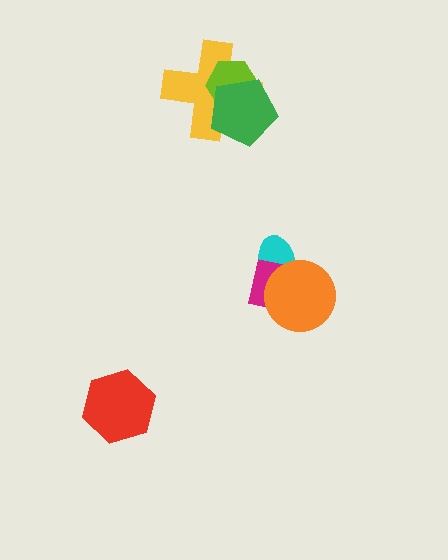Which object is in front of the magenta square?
The orange circle is in front of the magenta square.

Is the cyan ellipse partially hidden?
Yes, it is partially covered by another shape.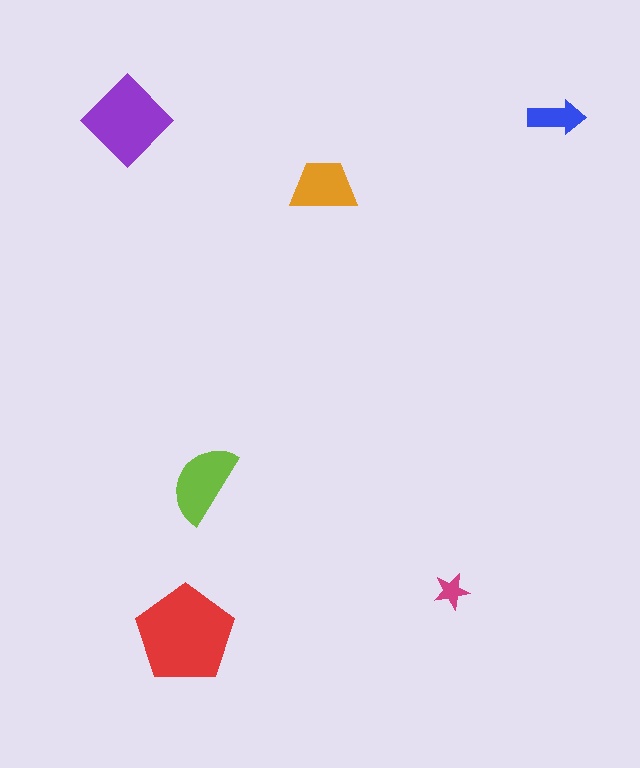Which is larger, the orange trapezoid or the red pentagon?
The red pentagon.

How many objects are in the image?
There are 6 objects in the image.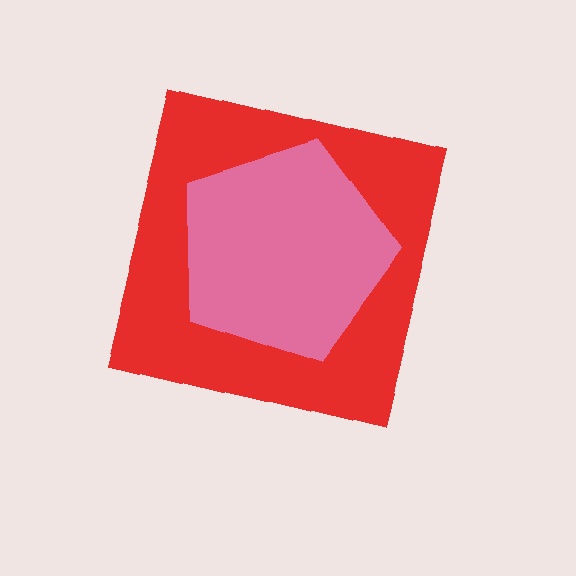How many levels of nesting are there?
2.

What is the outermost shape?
The red square.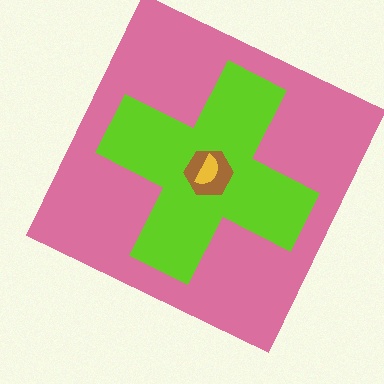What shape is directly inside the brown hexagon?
The yellow semicircle.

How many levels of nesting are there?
4.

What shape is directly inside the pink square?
The lime cross.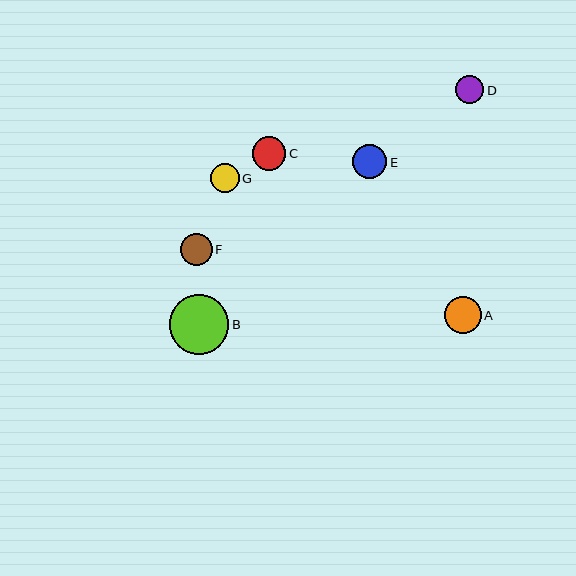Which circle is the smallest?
Circle D is the smallest with a size of approximately 29 pixels.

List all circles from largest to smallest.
From largest to smallest: B, A, E, C, F, G, D.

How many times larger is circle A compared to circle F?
Circle A is approximately 1.1 times the size of circle F.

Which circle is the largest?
Circle B is the largest with a size of approximately 59 pixels.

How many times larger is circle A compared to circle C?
Circle A is approximately 1.1 times the size of circle C.